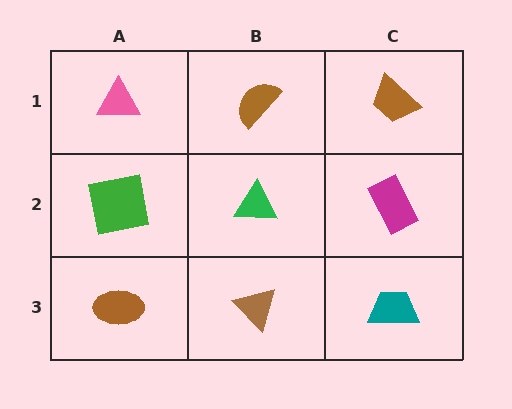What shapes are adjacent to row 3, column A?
A green square (row 2, column A), a brown triangle (row 3, column B).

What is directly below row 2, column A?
A brown ellipse.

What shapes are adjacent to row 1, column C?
A magenta rectangle (row 2, column C), a brown semicircle (row 1, column B).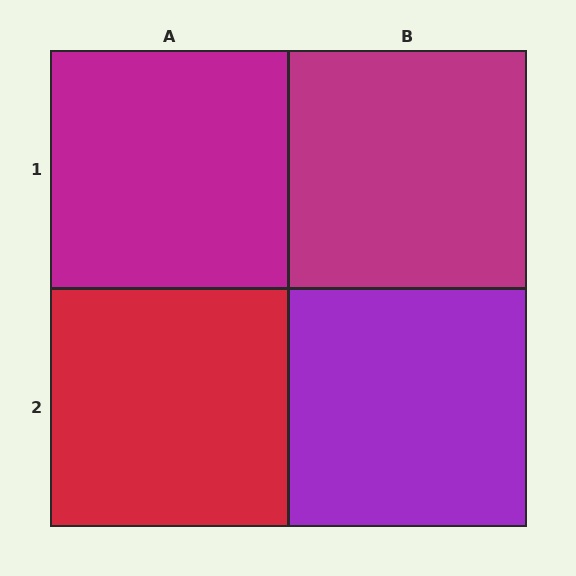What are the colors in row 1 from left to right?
Magenta, magenta.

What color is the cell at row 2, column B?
Purple.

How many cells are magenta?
2 cells are magenta.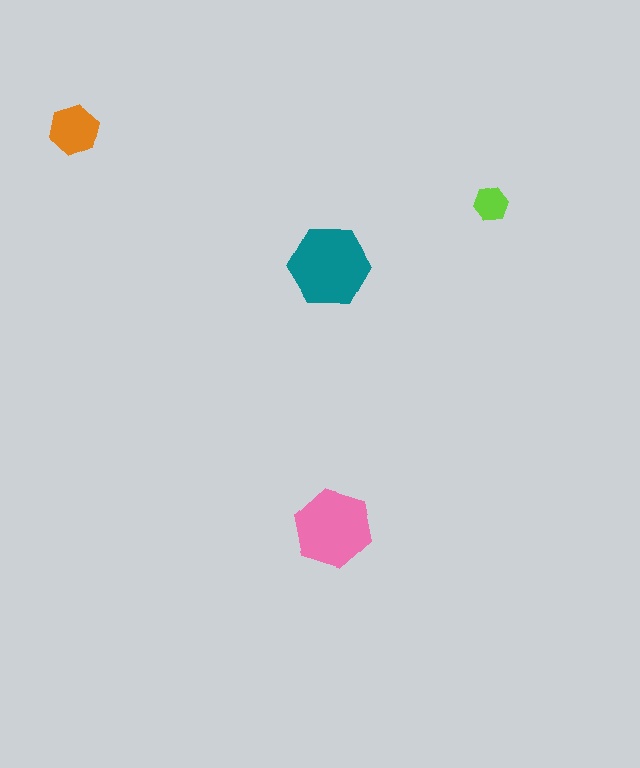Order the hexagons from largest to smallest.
the teal one, the pink one, the orange one, the lime one.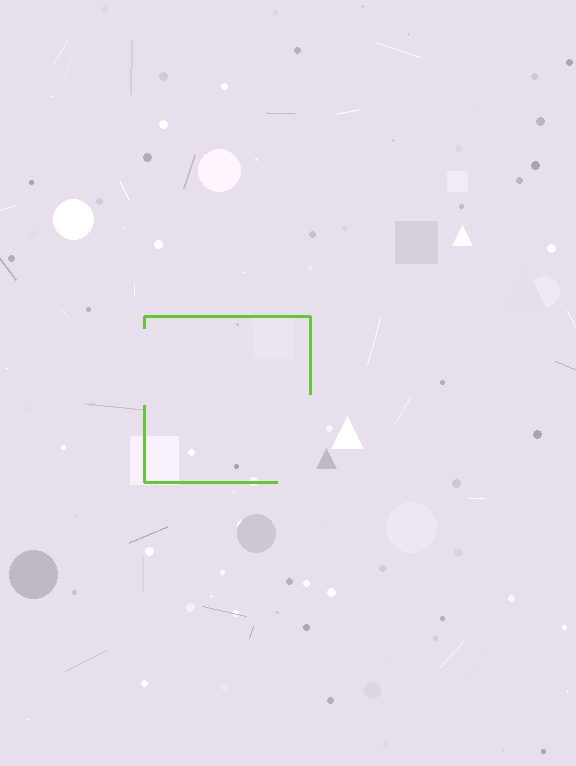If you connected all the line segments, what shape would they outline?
They would outline a square.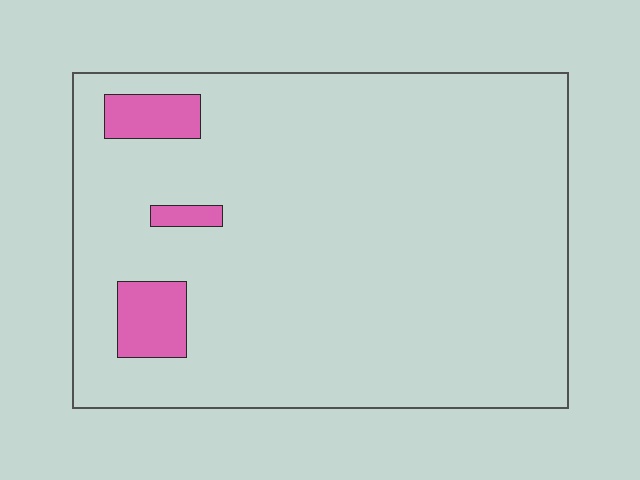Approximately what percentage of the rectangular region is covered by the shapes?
Approximately 5%.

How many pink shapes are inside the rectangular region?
3.